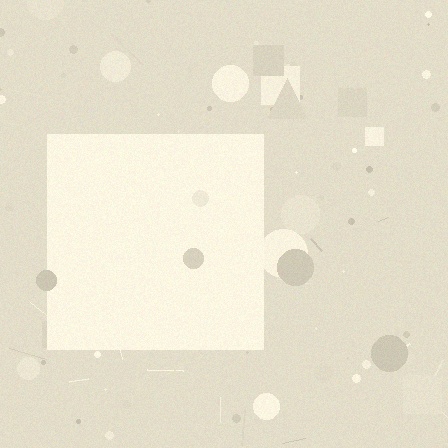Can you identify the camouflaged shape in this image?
The camouflaged shape is a square.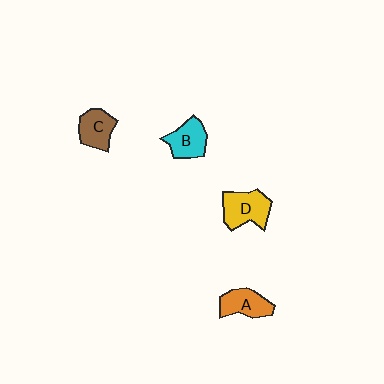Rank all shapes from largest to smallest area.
From largest to smallest: D (yellow), B (cyan), A (orange), C (brown).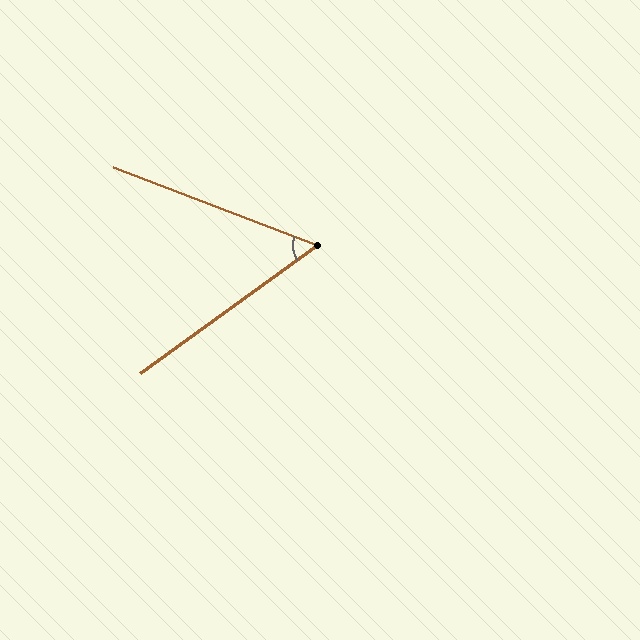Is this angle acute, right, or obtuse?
It is acute.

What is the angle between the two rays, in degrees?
Approximately 57 degrees.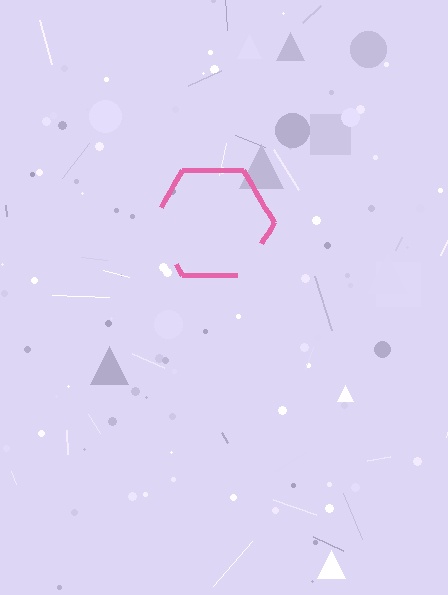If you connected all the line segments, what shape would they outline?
They would outline a hexagon.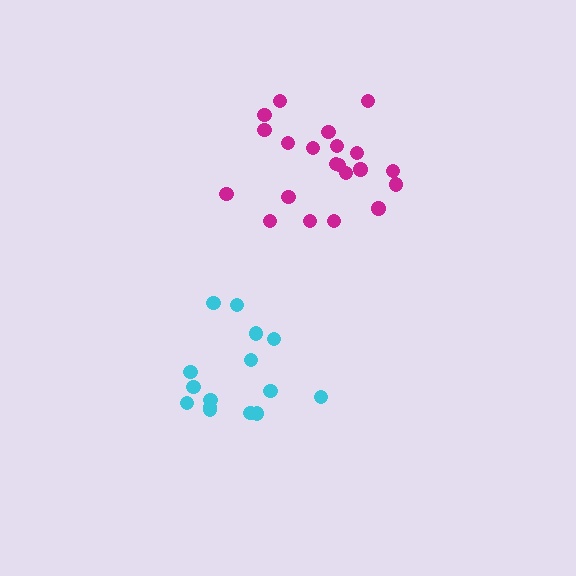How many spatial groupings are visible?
There are 2 spatial groupings.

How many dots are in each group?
Group 1: 15 dots, Group 2: 21 dots (36 total).